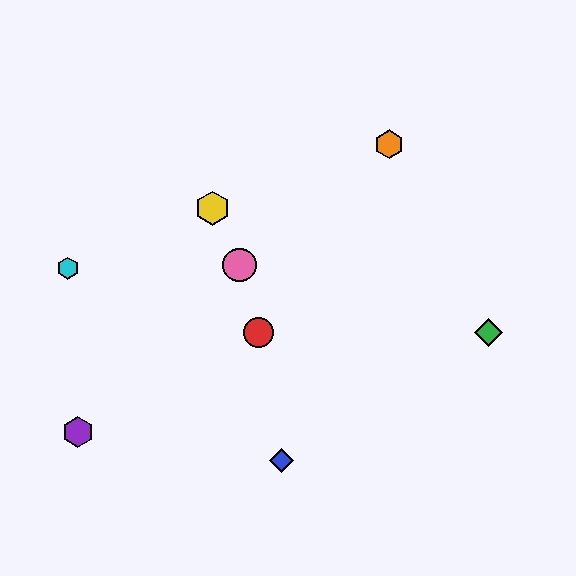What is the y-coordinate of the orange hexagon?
The orange hexagon is at y≈144.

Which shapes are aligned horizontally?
The red circle, the green diamond are aligned horizontally.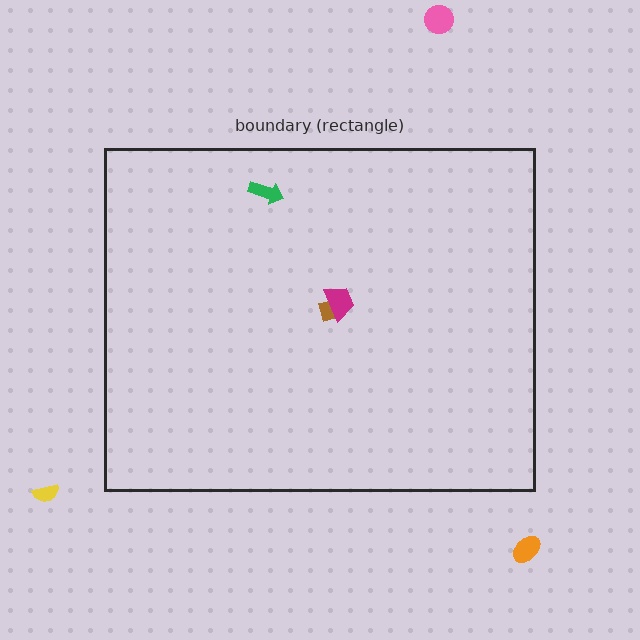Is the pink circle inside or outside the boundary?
Outside.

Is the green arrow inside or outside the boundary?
Inside.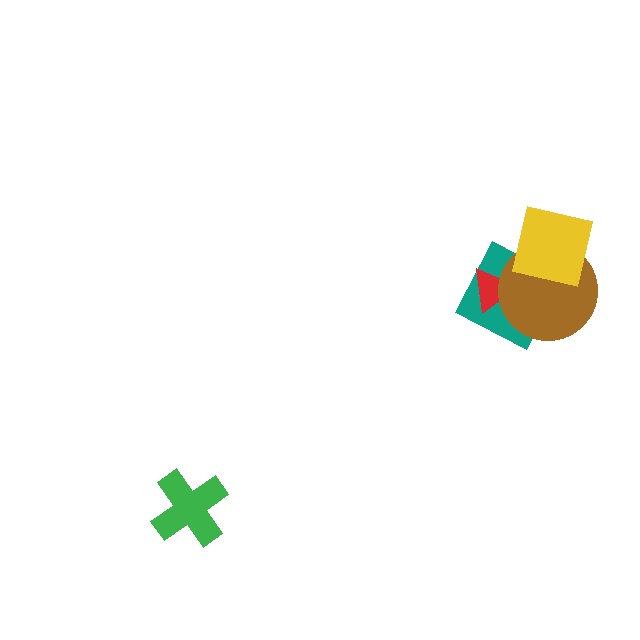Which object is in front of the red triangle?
The brown circle is in front of the red triangle.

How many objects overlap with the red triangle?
2 objects overlap with the red triangle.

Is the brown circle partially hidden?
Yes, it is partially covered by another shape.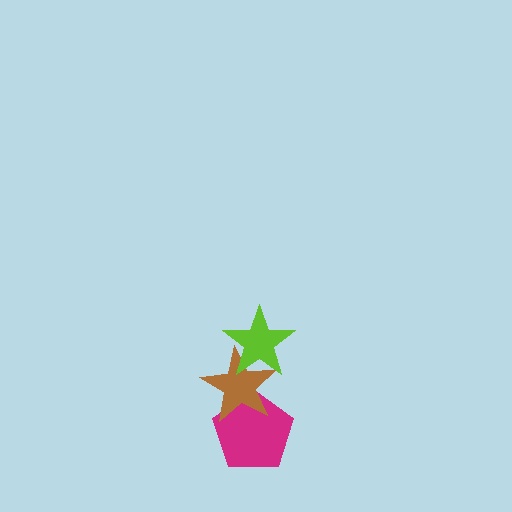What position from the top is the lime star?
The lime star is 1st from the top.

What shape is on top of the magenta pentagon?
The brown star is on top of the magenta pentagon.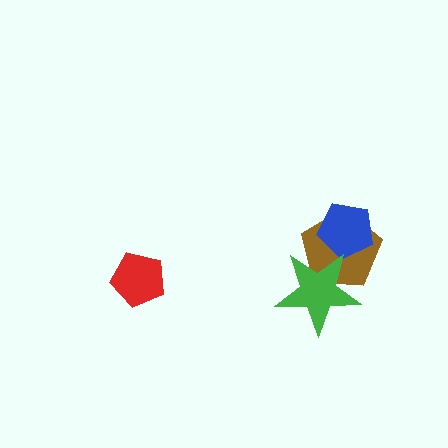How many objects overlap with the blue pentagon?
2 objects overlap with the blue pentagon.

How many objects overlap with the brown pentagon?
2 objects overlap with the brown pentagon.